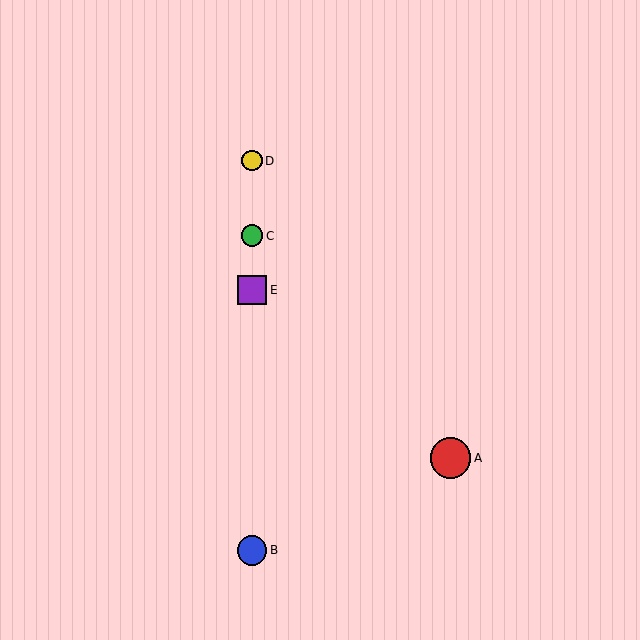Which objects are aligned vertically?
Objects B, C, D, E are aligned vertically.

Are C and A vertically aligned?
No, C is at x≈252 and A is at x≈450.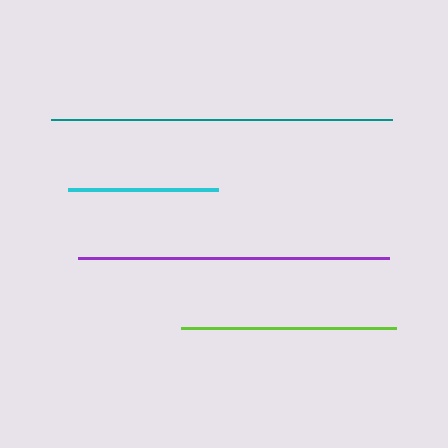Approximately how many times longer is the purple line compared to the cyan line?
The purple line is approximately 2.1 times the length of the cyan line.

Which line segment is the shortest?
The cyan line is the shortest at approximately 150 pixels.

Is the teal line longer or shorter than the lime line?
The teal line is longer than the lime line.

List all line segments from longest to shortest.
From longest to shortest: teal, purple, lime, cyan.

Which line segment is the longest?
The teal line is the longest at approximately 342 pixels.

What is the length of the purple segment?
The purple segment is approximately 311 pixels long.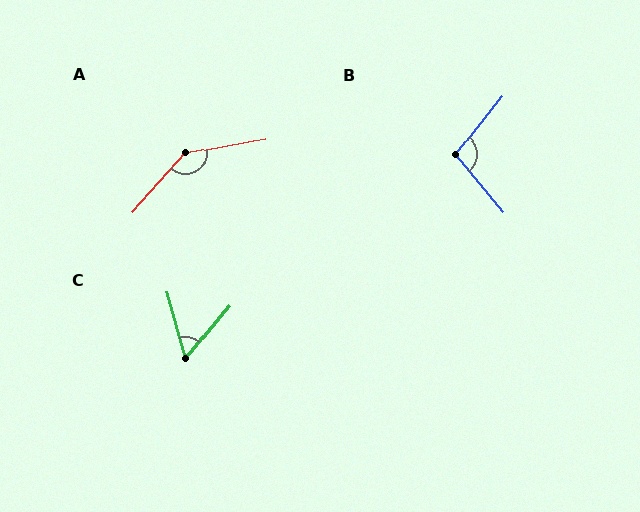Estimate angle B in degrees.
Approximately 102 degrees.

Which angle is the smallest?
C, at approximately 56 degrees.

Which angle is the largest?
A, at approximately 142 degrees.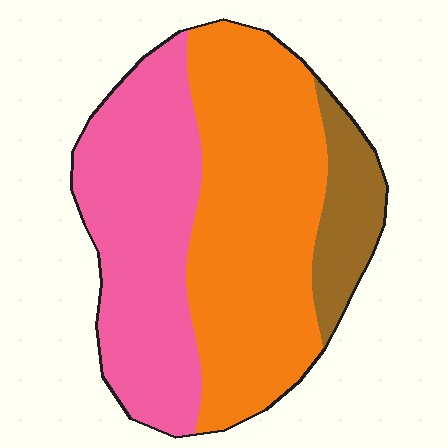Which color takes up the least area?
Brown, at roughly 10%.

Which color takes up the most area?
Orange, at roughly 50%.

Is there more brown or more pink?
Pink.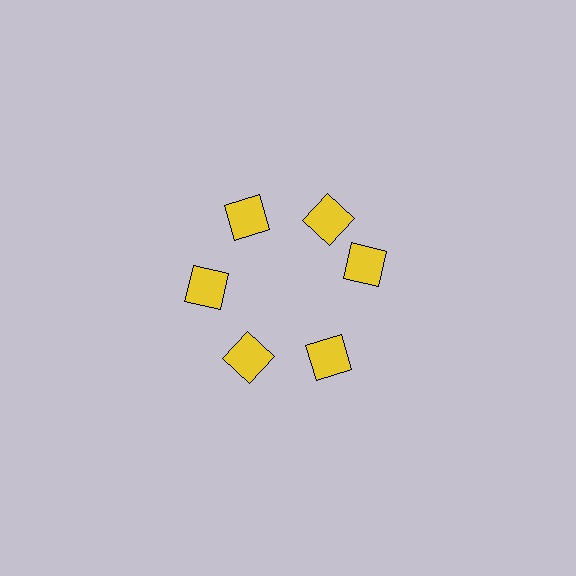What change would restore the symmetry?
The symmetry would be restored by rotating it back into even spacing with its neighbors so that all 6 squares sit at equal angles and equal distance from the center.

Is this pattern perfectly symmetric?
No. The 6 yellow squares are arranged in a ring, but one element near the 3 o'clock position is rotated out of alignment along the ring, breaking the 6-fold rotational symmetry.